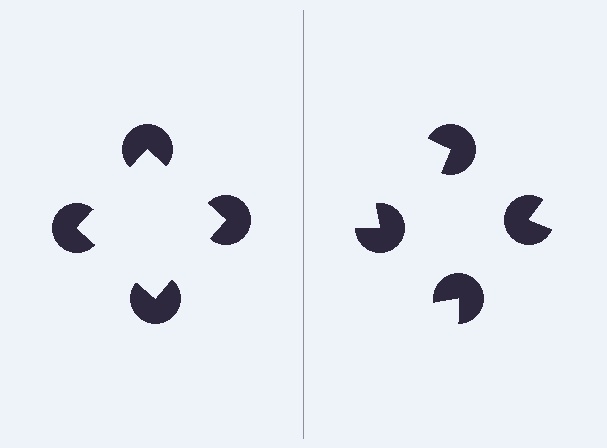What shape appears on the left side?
An illusory square.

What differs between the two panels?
The pac-man discs are positioned identically on both sides; only the wedge orientations differ. On the left they align to a square; on the right they are misaligned.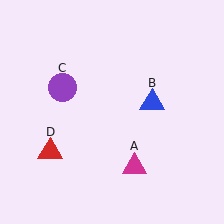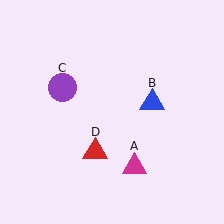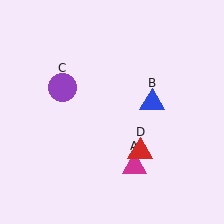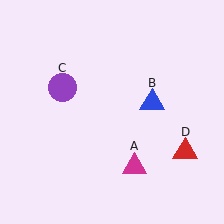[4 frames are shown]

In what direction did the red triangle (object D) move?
The red triangle (object D) moved right.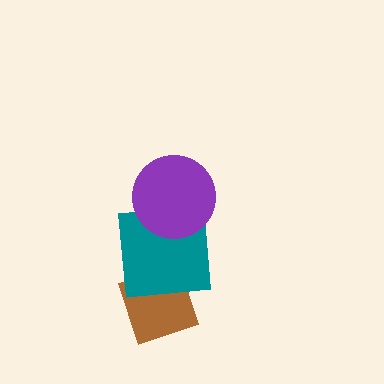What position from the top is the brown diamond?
The brown diamond is 3rd from the top.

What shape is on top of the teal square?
The purple circle is on top of the teal square.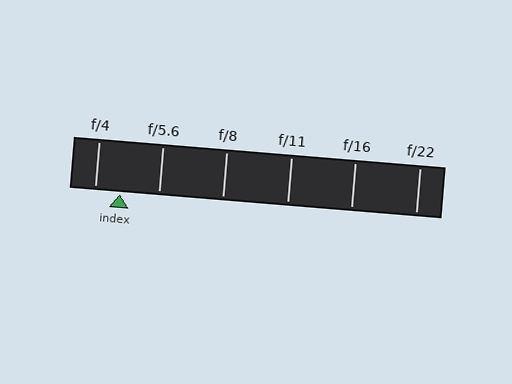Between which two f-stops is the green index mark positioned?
The index mark is between f/4 and f/5.6.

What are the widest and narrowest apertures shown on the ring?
The widest aperture shown is f/4 and the narrowest is f/22.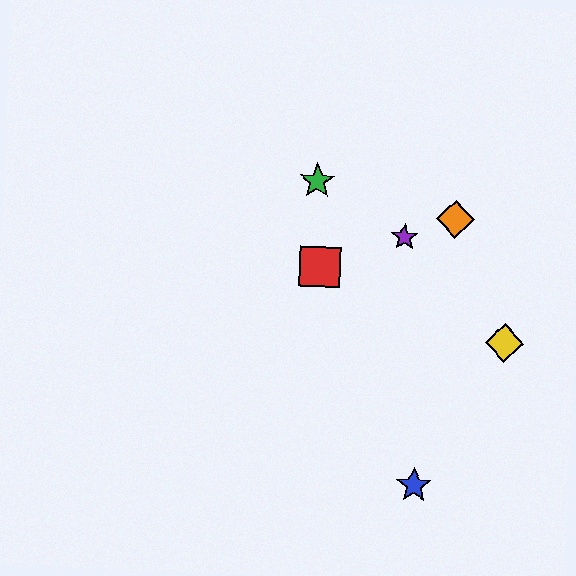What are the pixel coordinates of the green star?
The green star is at (317, 181).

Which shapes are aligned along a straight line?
The red square, the purple star, the orange diamond are aligned along a straight line.